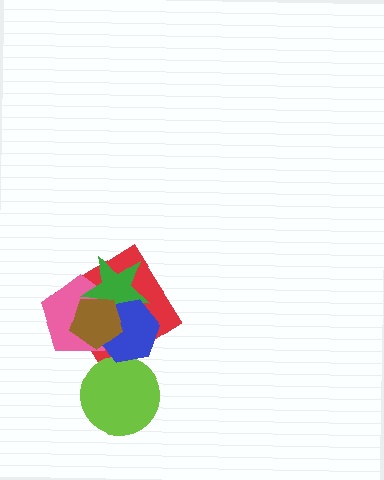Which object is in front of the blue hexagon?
The brown pentagon is in front of the blue hexagon.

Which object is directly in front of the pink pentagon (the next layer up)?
The green star is directly in front of the pink pentagon.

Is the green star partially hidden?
Yes, it is partially covered by another shape.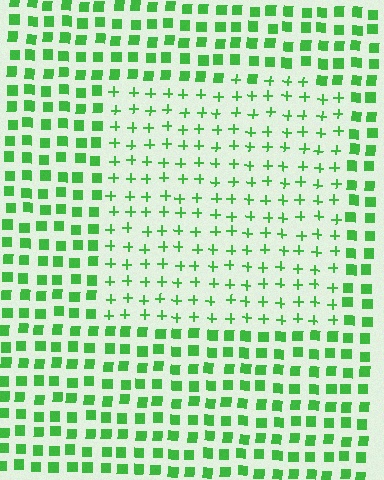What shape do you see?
I see a rectangle.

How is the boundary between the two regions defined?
The boundary is defined by a change in element shape: plus signs inside vs. squares outside. All elements share the same color and spacing.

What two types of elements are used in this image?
The image uses plus signs inside the rectangle region and squares outside it.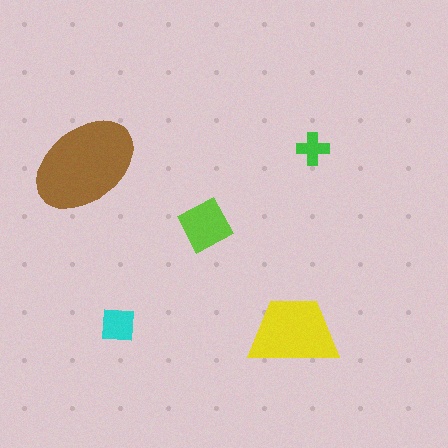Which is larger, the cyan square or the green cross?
The cyan square.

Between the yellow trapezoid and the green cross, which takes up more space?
The yellow trapezoid.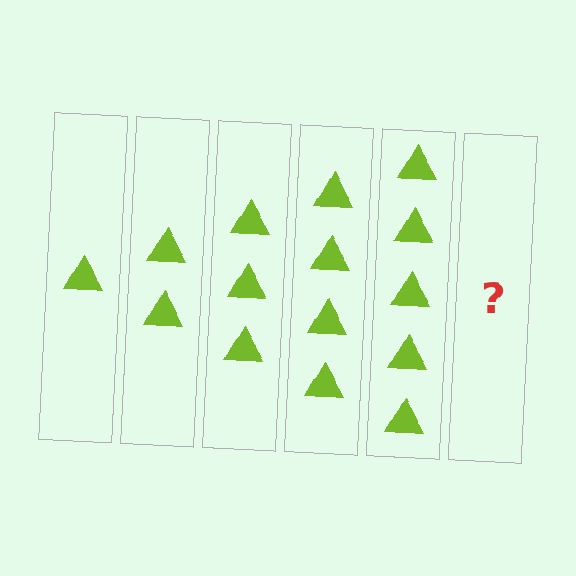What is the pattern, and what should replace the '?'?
The pattern is that each step adds one more triangle. The '?' should be 6 triangles.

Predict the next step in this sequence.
The next step is 6 triangles.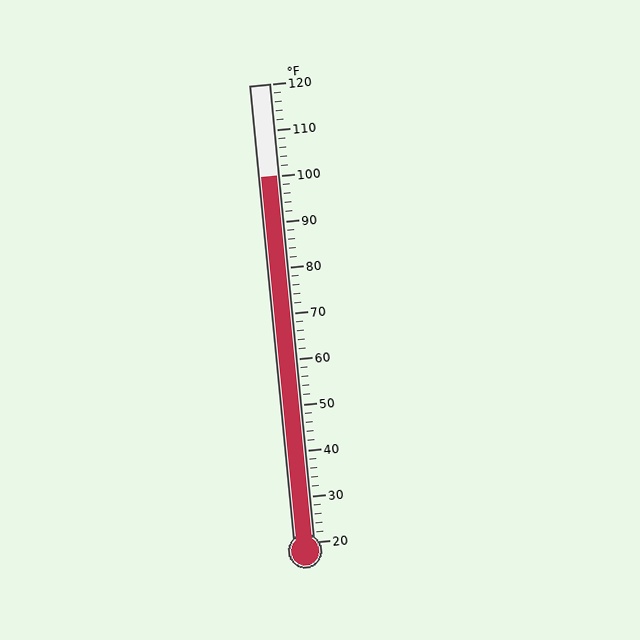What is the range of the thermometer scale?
The thermometer scale ranges from 20°F to 120°F.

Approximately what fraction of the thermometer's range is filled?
The thermometer is filled to approximately 80% of its range.